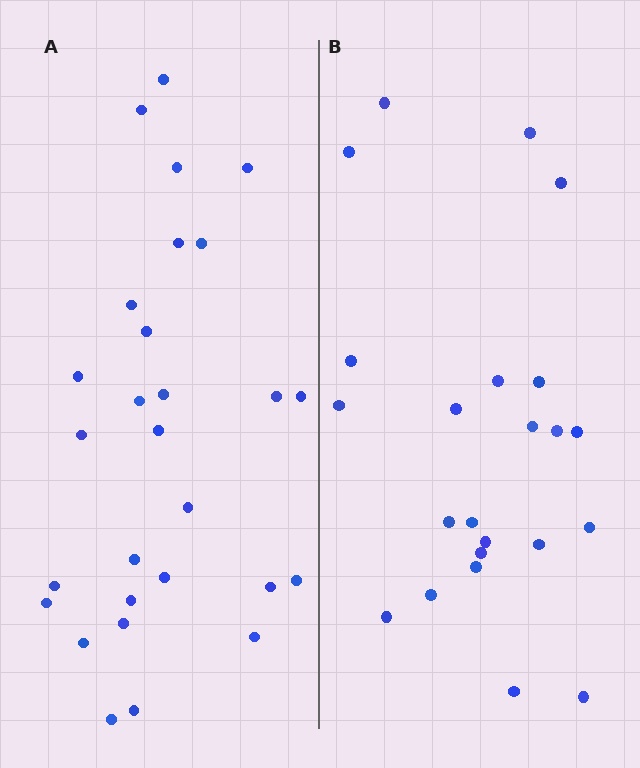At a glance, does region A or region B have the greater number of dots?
Region A (the left region) has more dots.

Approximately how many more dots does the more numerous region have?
Region A has about 5 more dots than region B.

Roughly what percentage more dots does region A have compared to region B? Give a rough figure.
About 20% more.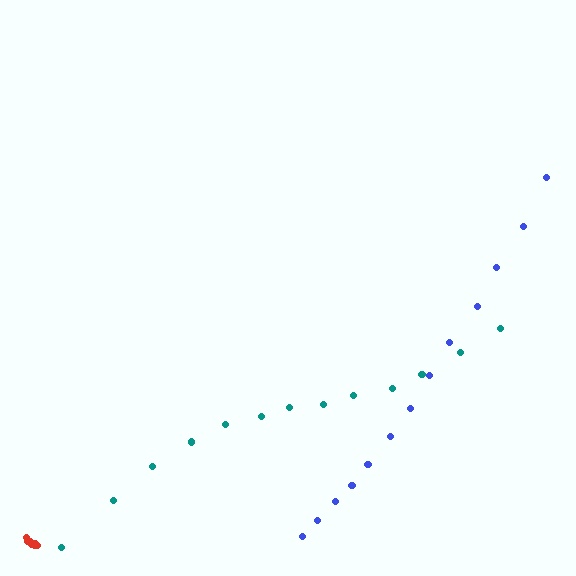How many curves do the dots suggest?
There are 3 distinct paths.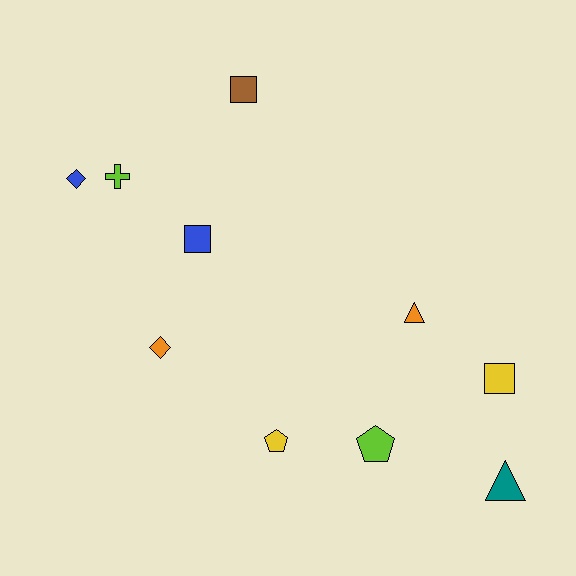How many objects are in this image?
There are 10 objects.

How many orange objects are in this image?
There are 2 orange objects.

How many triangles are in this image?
There are 2 triangles.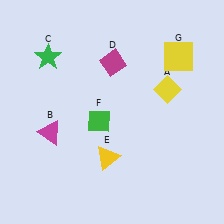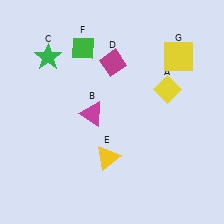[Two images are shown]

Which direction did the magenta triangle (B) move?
The magenta triangle (B) moved right.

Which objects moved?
The objects that moved are: the magenta triangle (B), the green diamond (F).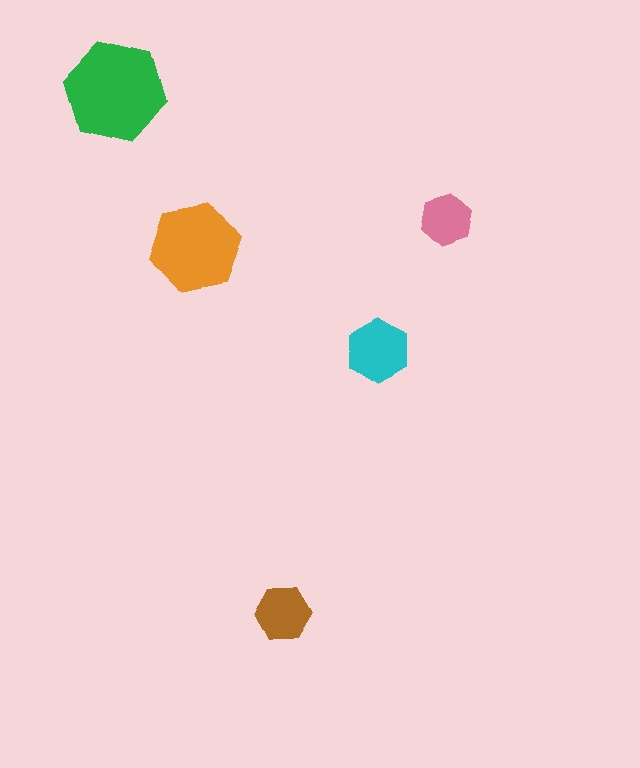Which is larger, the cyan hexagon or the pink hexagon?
The cyan one.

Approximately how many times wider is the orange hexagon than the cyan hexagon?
About 1.5 times wider.